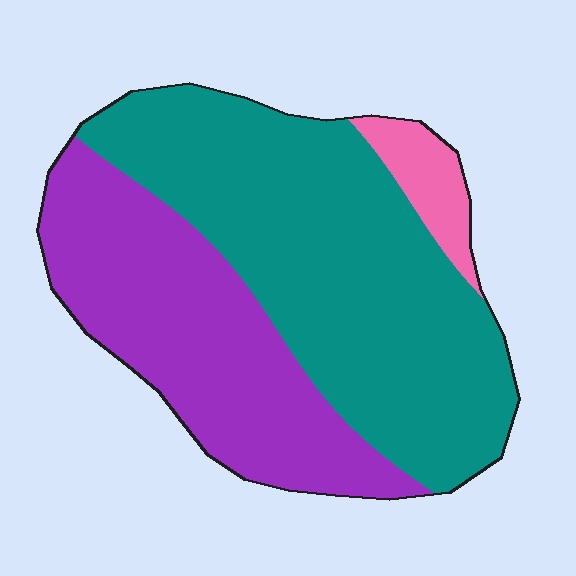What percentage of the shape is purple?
Purple takes up about three eighths (3/8) of the shape.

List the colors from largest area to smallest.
From largest to smallest: teal, purple, pink.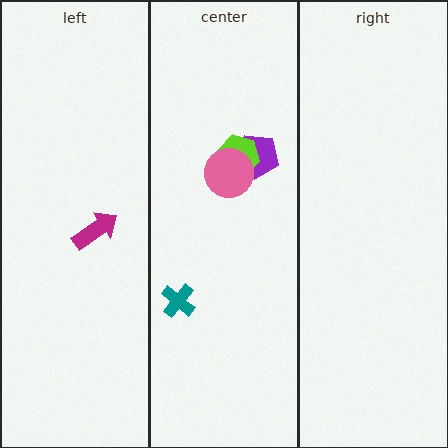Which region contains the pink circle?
The center region.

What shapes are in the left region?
The magenta arrow.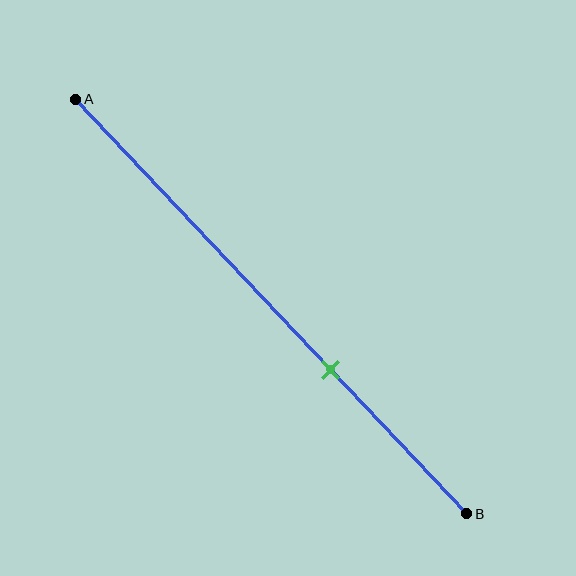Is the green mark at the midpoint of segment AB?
No, the mark is at about 65% from A, not at the 50% midpoint.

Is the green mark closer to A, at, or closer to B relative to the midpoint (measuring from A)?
The green mark is closer to point B than the midpoint of segment AB.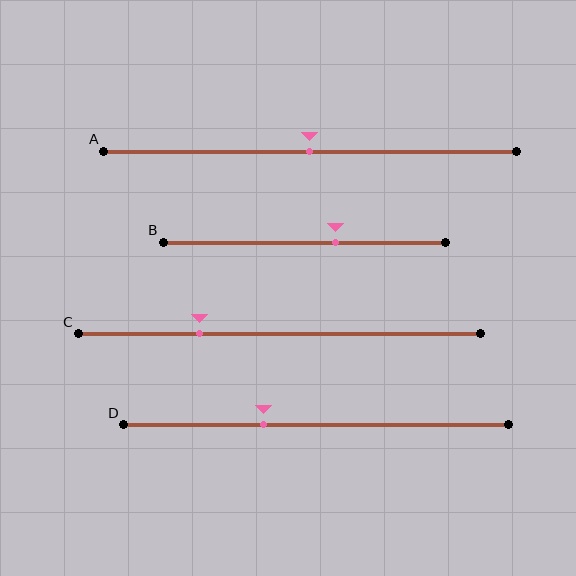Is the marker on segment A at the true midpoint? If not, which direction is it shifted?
Yes, the marker on segment A is at the true midpoint.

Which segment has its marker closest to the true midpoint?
Segment A has its marker closest to the true midpoint.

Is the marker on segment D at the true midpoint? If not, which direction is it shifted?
No, the marker on segment D is shifted to the left by about 14% of the segment length.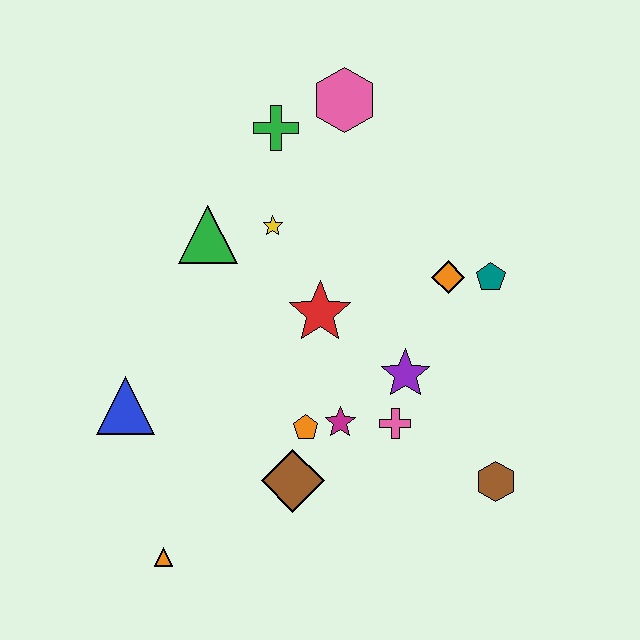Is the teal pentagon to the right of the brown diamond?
Yes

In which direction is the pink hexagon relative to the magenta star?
The pink hexagon is above the magenta star.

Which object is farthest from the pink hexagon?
The orange triangle is farthest from the pink hexagon.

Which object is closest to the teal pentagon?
The orange diamond is closest to the teal pentagon.